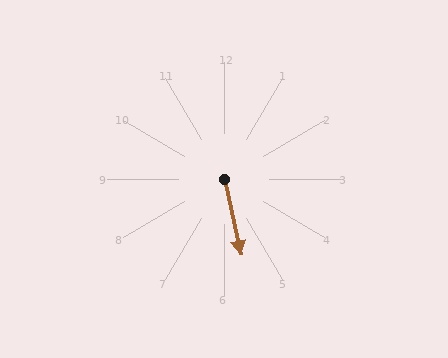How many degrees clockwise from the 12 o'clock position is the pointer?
Approximately 168 degrees.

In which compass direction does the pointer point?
South.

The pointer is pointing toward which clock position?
Roughly 6 o'clock.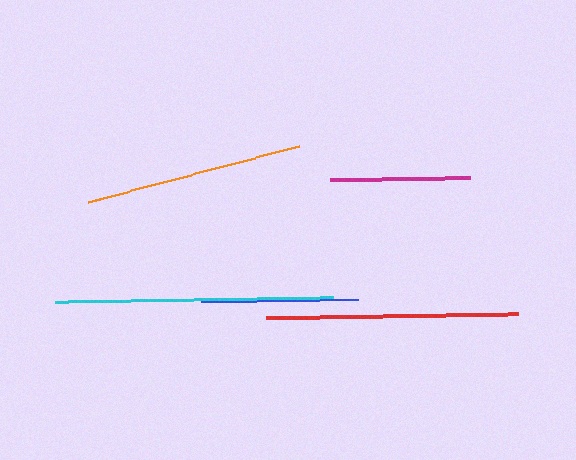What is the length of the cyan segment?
The cyan segment is approximately 277 pixels long.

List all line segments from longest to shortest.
From longest to shortest: cyan, red, orange, blue, magenta.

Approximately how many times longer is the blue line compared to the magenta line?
The blue line is approximately 1.1 times the length of the magenta line.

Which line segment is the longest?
The cyan line is the longest at approximately 277 pixels.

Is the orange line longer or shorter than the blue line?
The orange line is longer than the blue line.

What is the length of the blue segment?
The blue segment is approximately 157 pixels long.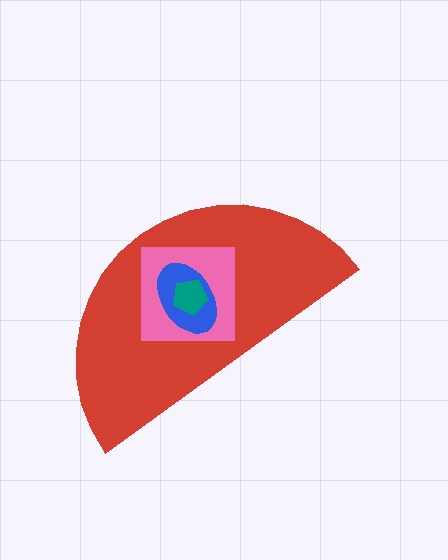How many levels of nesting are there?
4.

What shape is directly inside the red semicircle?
The pink square.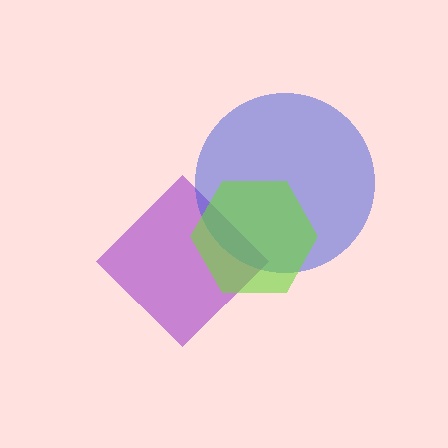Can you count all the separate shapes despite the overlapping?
Yes, there are 3 separate shapes.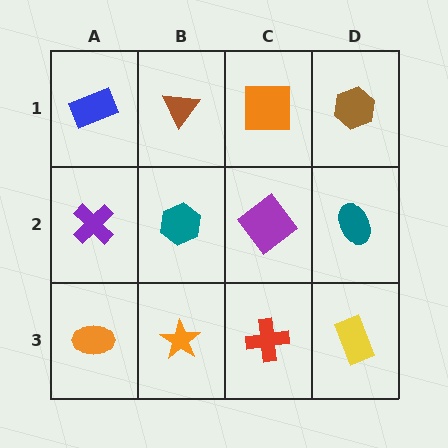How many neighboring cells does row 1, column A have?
2.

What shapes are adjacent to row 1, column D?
A teal ellipse (row 2, column D), an orange square (row 1, column C).